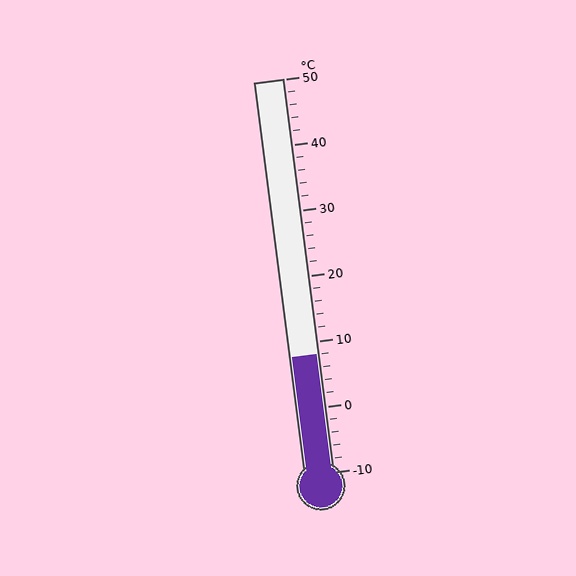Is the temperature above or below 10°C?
The temperature is below 10°C.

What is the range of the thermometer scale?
The thermometer scale ranges from -10°C to 50°C.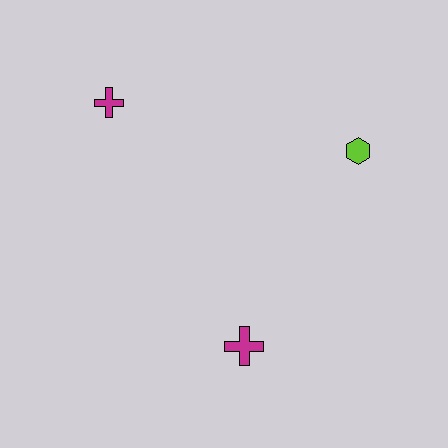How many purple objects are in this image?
There are no purple objects.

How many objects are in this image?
There are 3 objects.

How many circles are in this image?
There are no circles.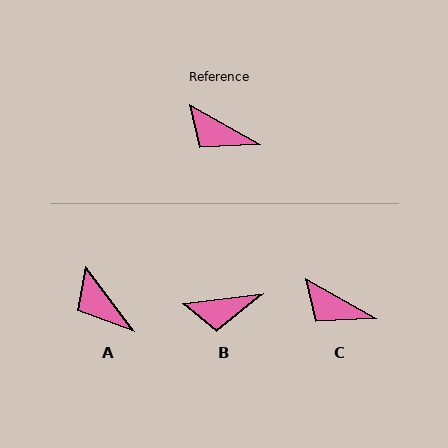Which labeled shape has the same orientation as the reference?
C.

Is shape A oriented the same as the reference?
No, it is off by about 23 degrees.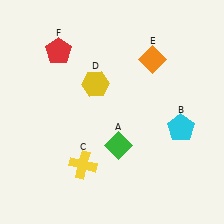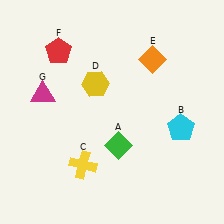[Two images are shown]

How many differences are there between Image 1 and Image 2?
There is 1 difference between the two images.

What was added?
A magenta triangle (G) was added in Image 2.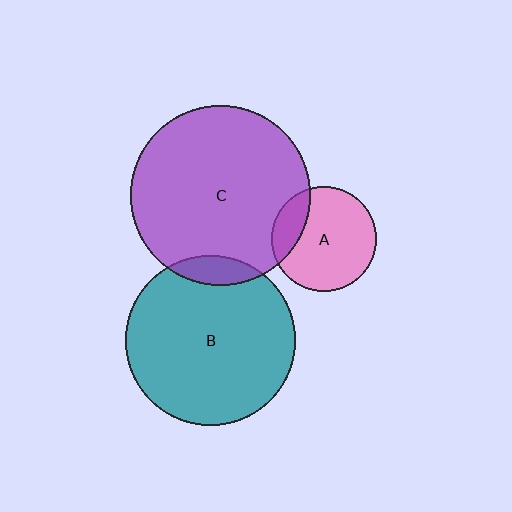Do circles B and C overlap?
Yes.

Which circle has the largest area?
Circle C (purple).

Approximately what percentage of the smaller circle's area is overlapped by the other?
Approximately 10%.